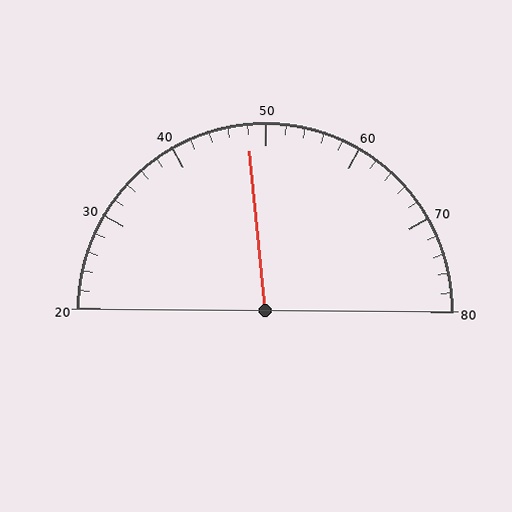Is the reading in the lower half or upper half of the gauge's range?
The reading is in the lower half of the range (20 to 80).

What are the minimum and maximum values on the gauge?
The gauge ranges from 20 to 80.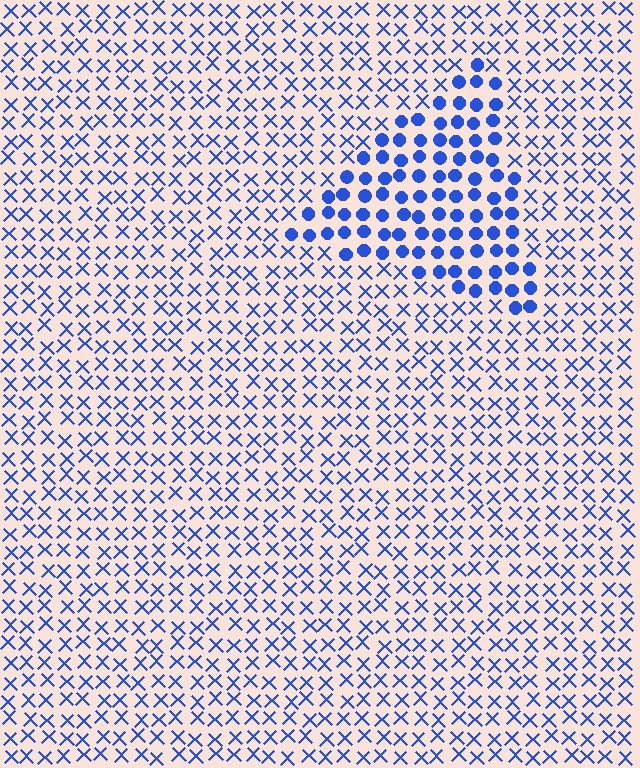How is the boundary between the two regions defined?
The boundary is defined by a change in element shape: circles inside vs. X marks outside. All elements share the same color and spacing.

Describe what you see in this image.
The image is filled with small blue elements arranged in a uniform grid. A triangle-shaped region contains circles, while the surrounding area contains X marks. The boundary is defined purely by the change in element shape.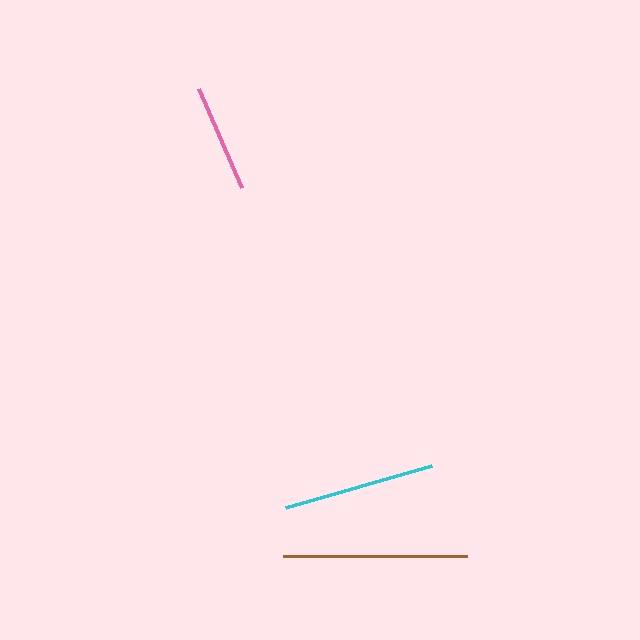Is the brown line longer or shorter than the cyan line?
The brown line is longer than the cyan line.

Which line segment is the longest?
The brown line is the longest at approximately 184 pixels.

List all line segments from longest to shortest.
From longest to shortest: brown, cyan, pink.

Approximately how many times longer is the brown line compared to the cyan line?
The brown line is approximately 1.2 times the length of the cyan line.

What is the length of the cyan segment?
The cyan segment is approximately 152 pixels long.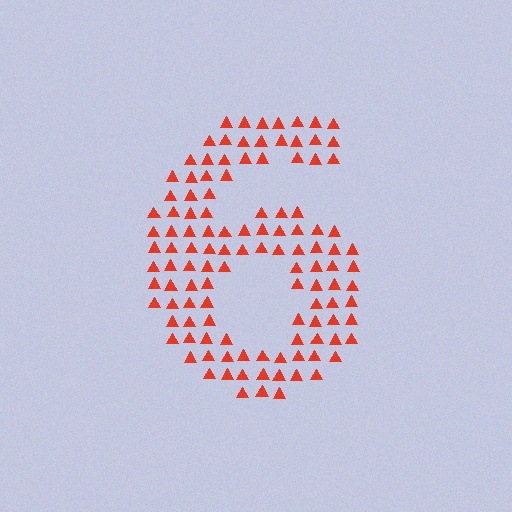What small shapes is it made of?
It is made of small triangles.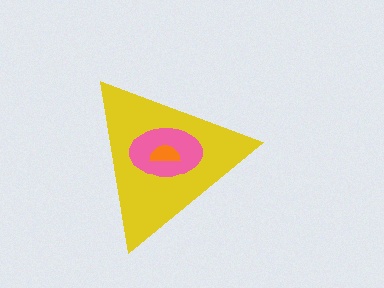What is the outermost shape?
The yellow triangle.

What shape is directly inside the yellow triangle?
The pink ellipse.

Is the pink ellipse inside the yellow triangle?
Yes.